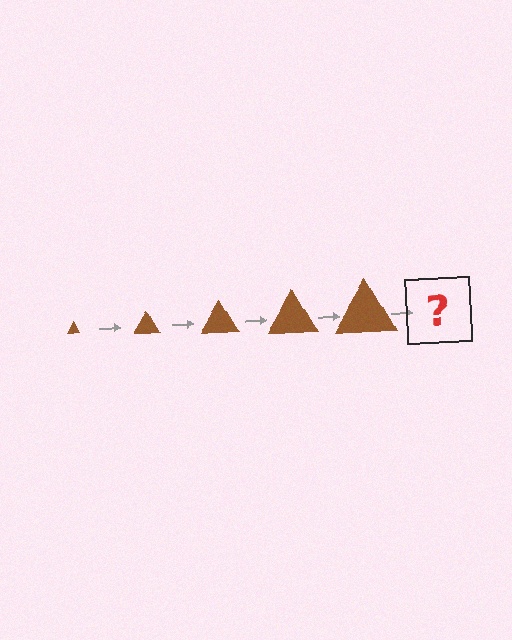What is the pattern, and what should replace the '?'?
The pattern is that the triangle gets progressively larger each step. The '?' should be a brown triangle, larger than the previous one.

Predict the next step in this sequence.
The next step is a brown triangle, larger than the previous one.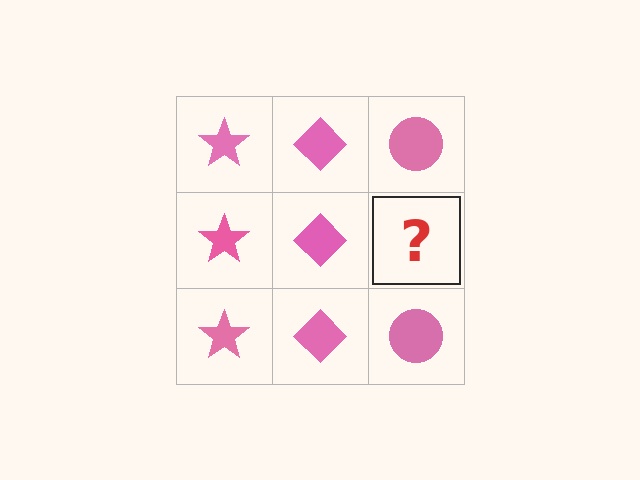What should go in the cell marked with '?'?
The missing cell should contain a pink circle.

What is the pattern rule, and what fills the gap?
The rule is that each column has a consistent shape. The gap should be filled with a pink circle.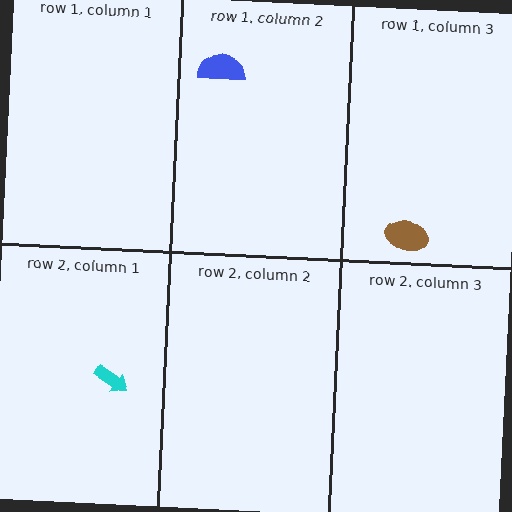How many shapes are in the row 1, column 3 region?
1.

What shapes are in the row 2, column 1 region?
The cyan arrow.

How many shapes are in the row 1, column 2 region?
1.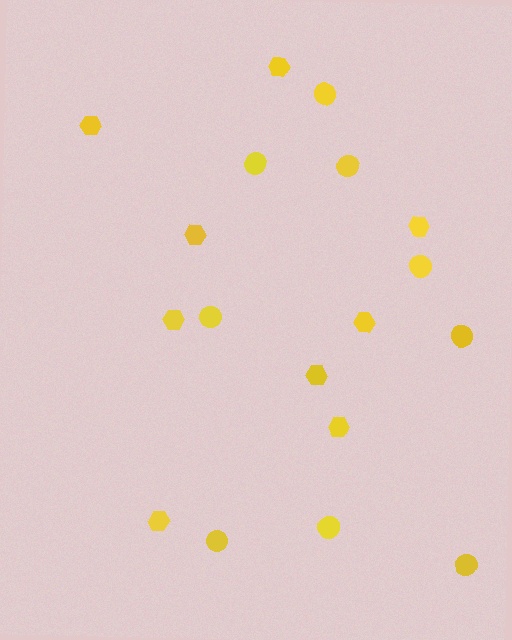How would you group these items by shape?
There are 2 groups: one group of hexagons (9) and one group of circles (9).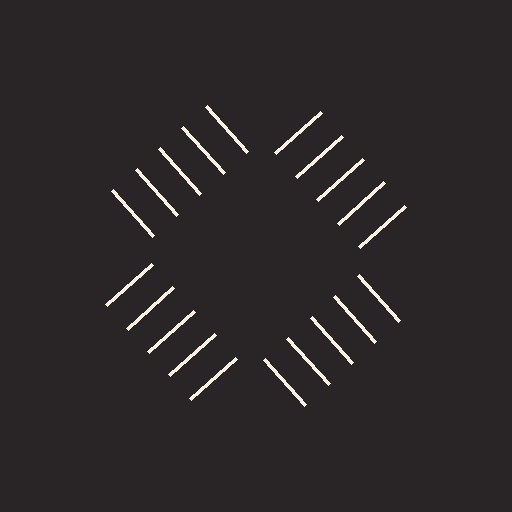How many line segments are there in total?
20 — 5 along each of the 4 edges.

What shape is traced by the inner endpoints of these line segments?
An illusory square — the line segments terminate on its edges but no continuous stroke is drawn.